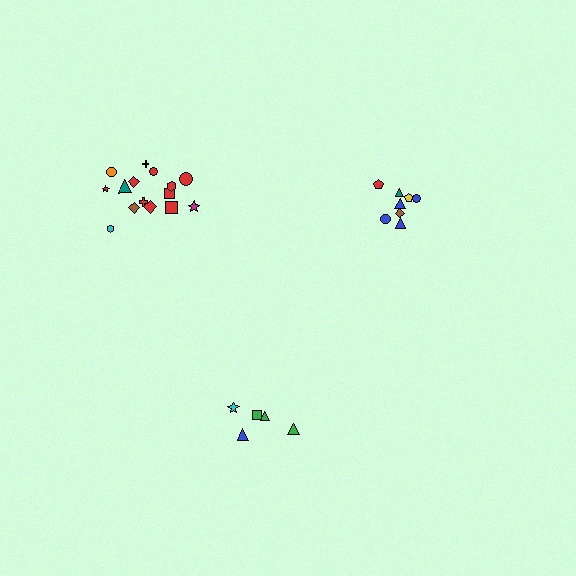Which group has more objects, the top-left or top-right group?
The top-left group.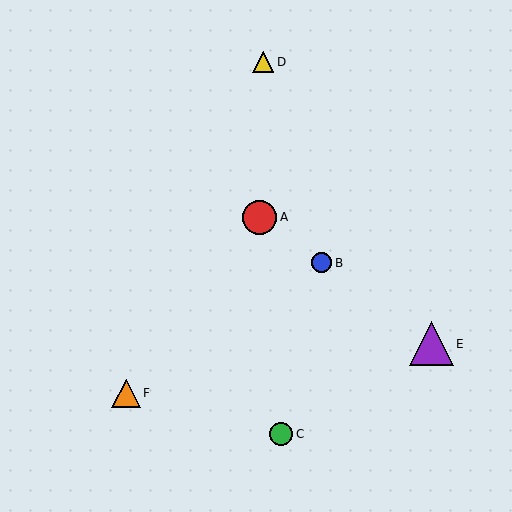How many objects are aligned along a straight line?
3 objects (A, B, E) are aligned along a straight line.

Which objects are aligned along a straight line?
Objects A, B, E are aligned along a straight line.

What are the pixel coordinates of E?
Object E is at (431, 344).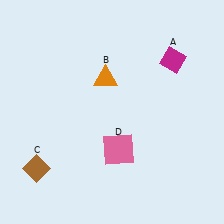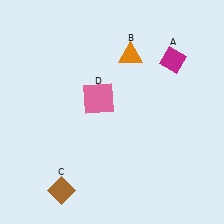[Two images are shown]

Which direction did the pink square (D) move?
The pink square (D) moved up.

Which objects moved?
The objects that moved are: the orange triangle (B), the brown diamond (C), the pink square (D).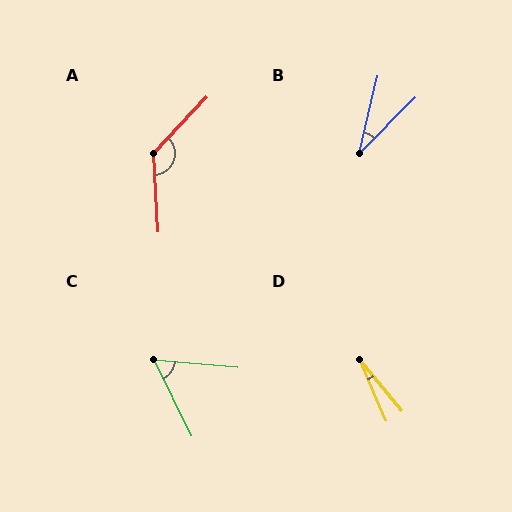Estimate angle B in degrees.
Approximately 32 degrees.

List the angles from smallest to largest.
D (16°), B (32°), C (59°), A (133°).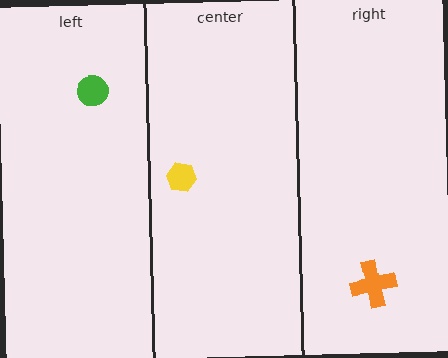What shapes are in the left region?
The green circle.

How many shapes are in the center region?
1.